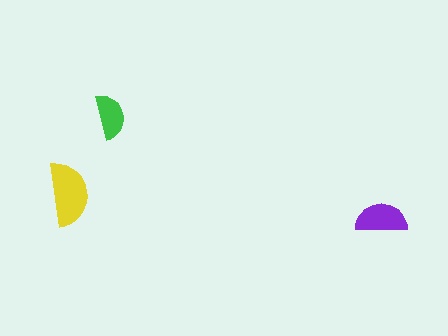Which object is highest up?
The green semicircle is topmost.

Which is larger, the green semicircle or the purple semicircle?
The purple one.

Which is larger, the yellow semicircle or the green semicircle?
The yellow one.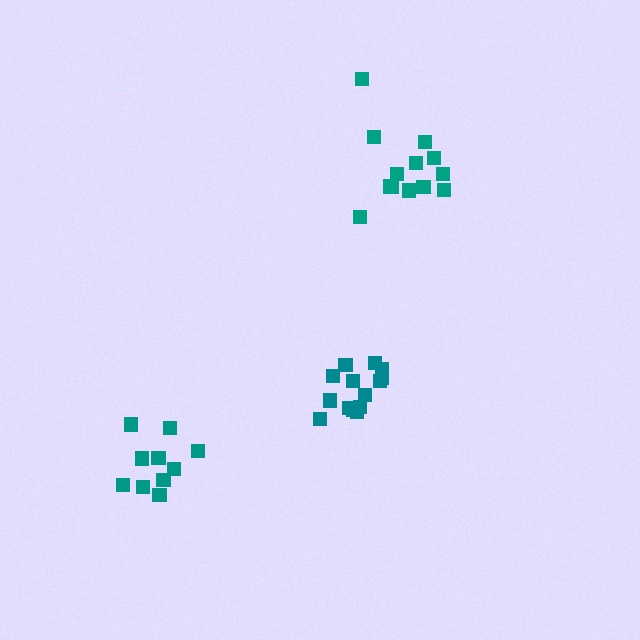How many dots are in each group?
Group 1: 10 dots, Group 2: 13 dots, Group 3: 14 dots (37 total).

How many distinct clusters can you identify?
There are 3 distinct clusters.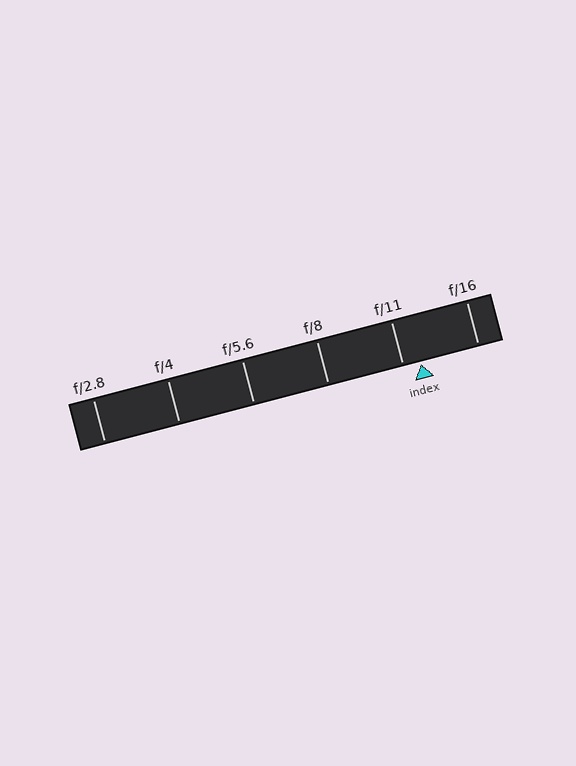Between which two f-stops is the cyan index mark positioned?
The index mark is between f/11 and f/16.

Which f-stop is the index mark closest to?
The index mark is closest to f/11.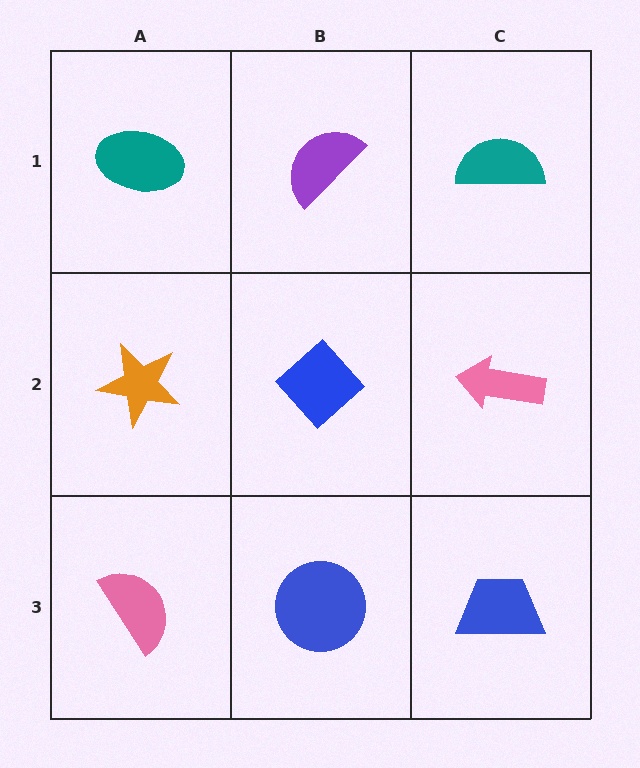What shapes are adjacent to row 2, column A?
A teal ellipse (row 1, column A), a pink semicircle (row 3, column A), a blue diamond (row 2, column B).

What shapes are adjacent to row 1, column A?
An orange star (row 2, column A), a purple semicircle (row 1, column B).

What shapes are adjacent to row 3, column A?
An orange star (row 2, column A), a blue circle (row 3, column B).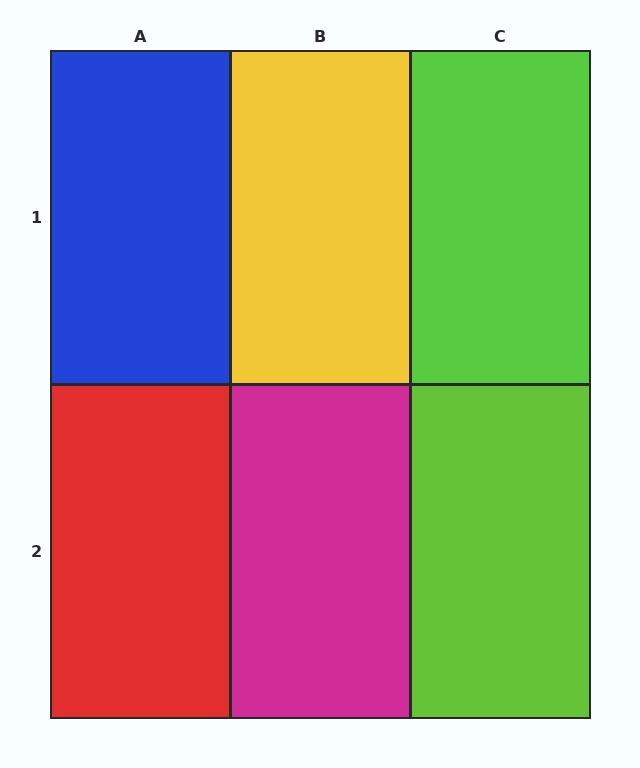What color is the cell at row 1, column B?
Yellow.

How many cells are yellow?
1 cell is yellow.